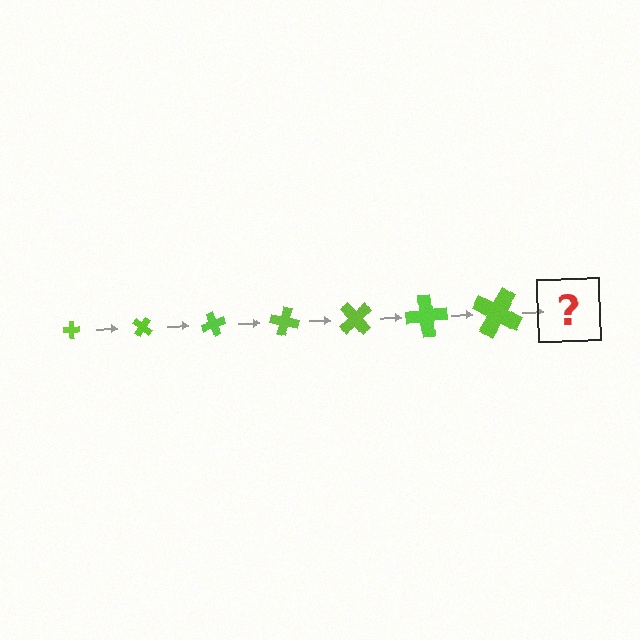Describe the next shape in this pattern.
It should be a cross, larger than the previous one and rotated 245 degrees from the start.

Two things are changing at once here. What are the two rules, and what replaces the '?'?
The two rules are that the cross grows larger each step and it rotates 35 degrees each step. The '?' should be a cross, larger than the previous one and rotated 245 degrees from the start.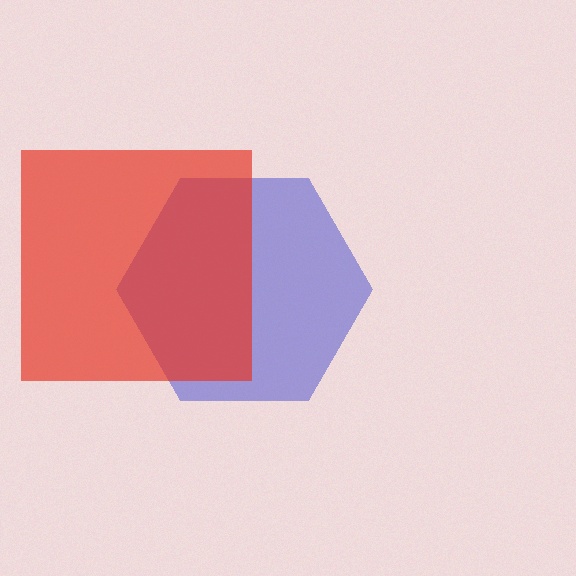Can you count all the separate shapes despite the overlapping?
Yes, there are 2 separate shapes.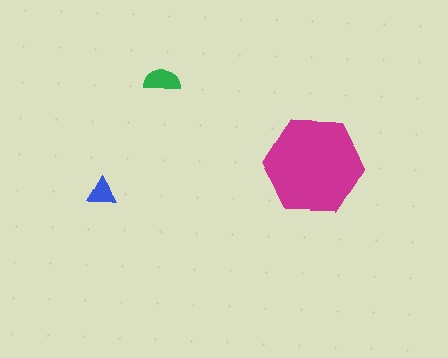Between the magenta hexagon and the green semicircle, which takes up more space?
The magenta hexagon.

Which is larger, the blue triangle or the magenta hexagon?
The magenta hexagon.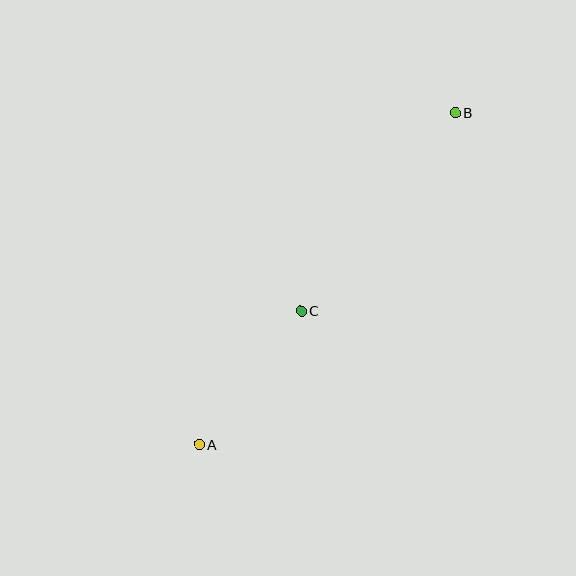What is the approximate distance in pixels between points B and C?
The distance between B and C is approximately 251 pixels.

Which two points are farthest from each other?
Points A and B are farthest from each other.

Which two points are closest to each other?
Points A and C are closest to each other.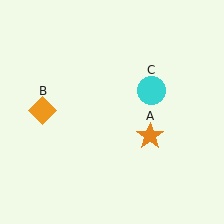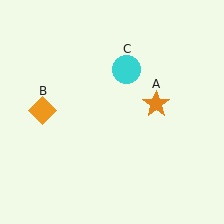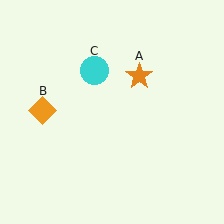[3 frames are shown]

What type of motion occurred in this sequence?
The orange star (object A), cyan circle (object C) rotated counterclockwise around the center of the scene.